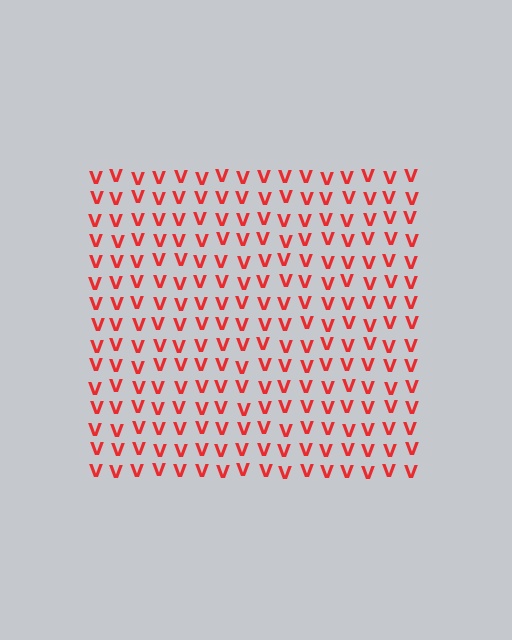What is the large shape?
The large shape is a square.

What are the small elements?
The small elements are letter V's.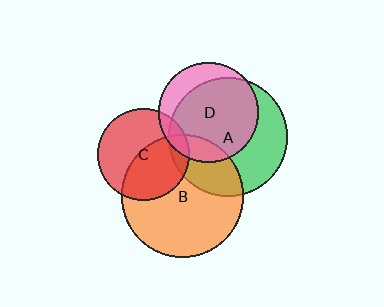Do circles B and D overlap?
Yes.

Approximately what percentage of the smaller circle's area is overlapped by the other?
Approximately 15%.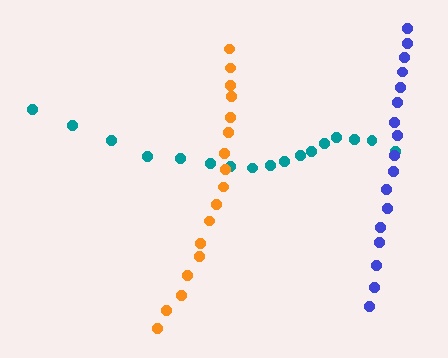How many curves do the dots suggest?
There are 3 distinct paths.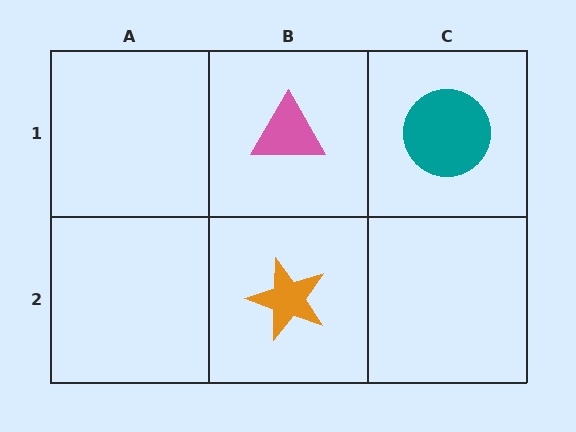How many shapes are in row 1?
2 shapes.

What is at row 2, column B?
An orange star.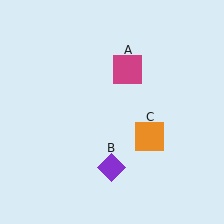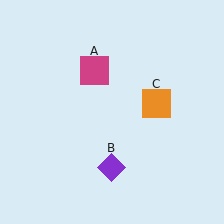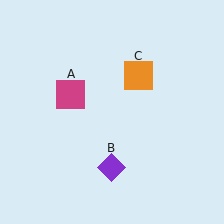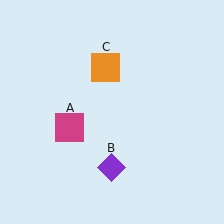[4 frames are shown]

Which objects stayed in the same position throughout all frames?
Purple diamond (object B) remained stationary.